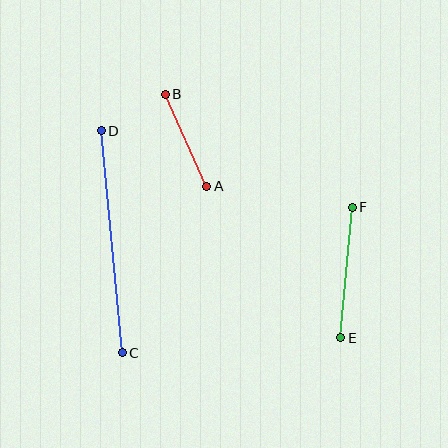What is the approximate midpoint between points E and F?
The midpoint is at approximately (346, 273) pixels.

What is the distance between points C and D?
The distance is approximately 223 pixels.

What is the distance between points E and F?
The distance is approximately 131 pixels.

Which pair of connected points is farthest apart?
Points C and D are farthest apart.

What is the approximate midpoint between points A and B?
The midpoint is at approximately (186, 140) pixels.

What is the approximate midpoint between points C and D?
The midpoint is at approximately (112, 242) pixels.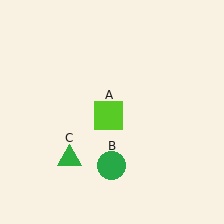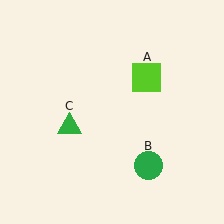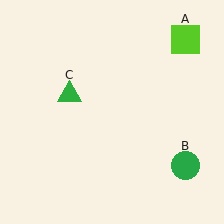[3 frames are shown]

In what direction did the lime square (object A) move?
The lime square (object A) moved up and to the right.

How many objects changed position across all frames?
3 objects changed position: lime square (object A), green circle (object B), green triangle (object C).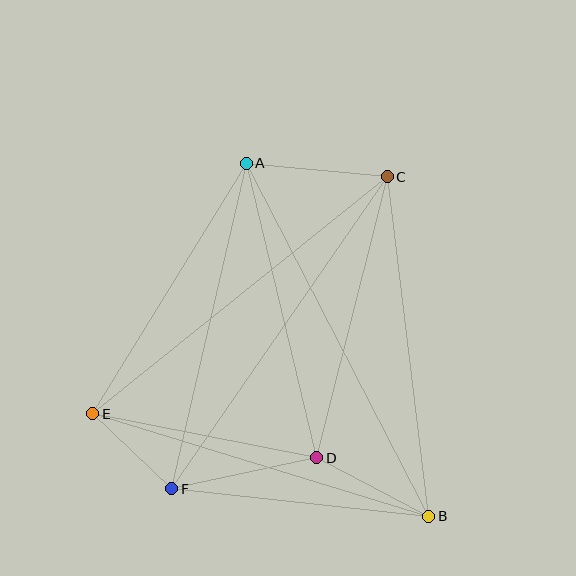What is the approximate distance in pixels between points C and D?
The distance between C and D is approximately 290 pixels.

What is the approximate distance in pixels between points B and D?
The distance between B and D is approximately 127 pixels.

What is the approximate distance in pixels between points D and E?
The distance between D and E is approximately 228 pixels.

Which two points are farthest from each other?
Points A and B are farthest from each other.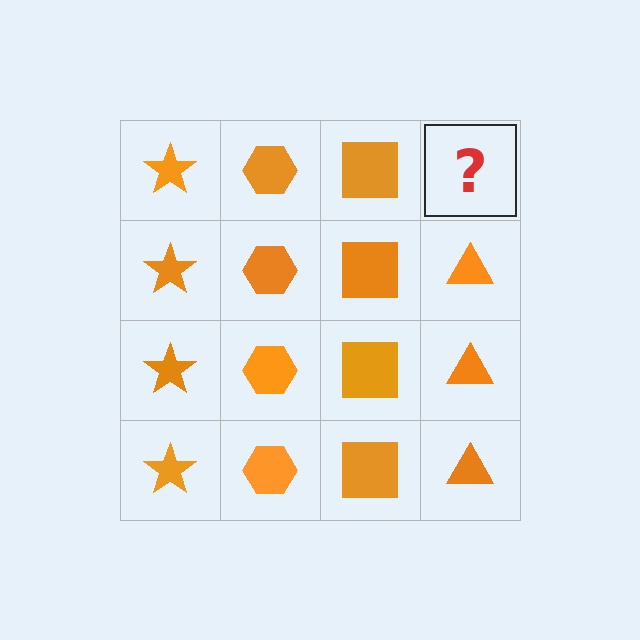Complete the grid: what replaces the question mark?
The question mark should be replaced with an orange triangle.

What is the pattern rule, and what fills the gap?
The rule is that each column has a consistent shape. The gap should be filled with an orange triangle.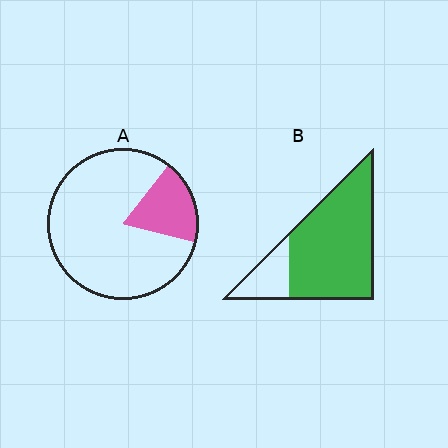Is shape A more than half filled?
No.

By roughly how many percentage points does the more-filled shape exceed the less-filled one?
By roughly 60 percentage points (B over A).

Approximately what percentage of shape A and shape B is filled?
A is approximately 20% and B is approximately 80%.